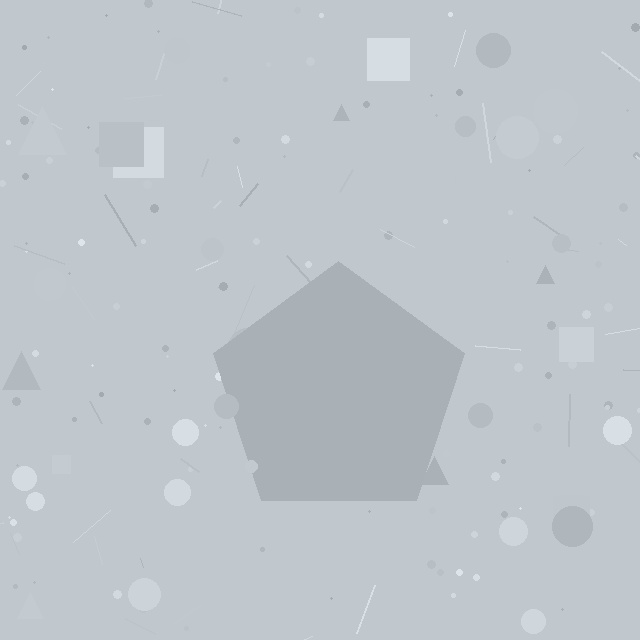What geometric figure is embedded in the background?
A pentagon is embedded in the background.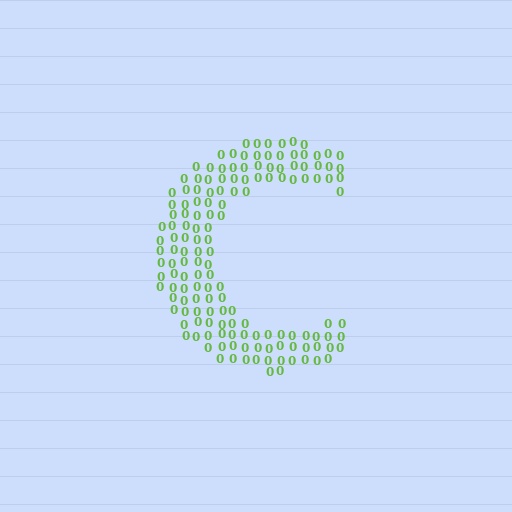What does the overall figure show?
The overall figure shows the letter C.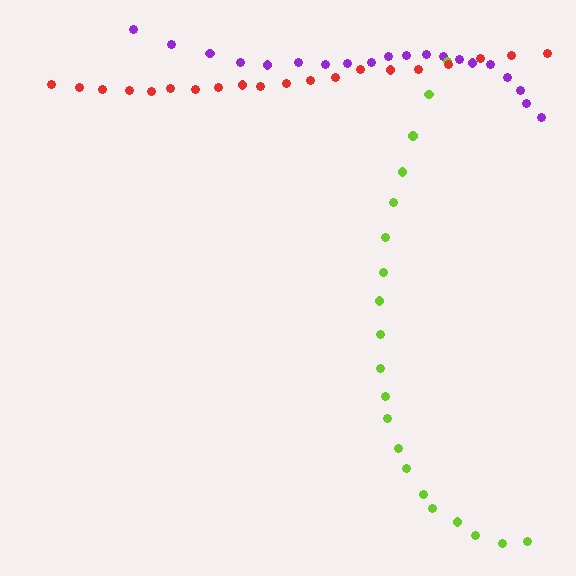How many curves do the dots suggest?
There are 3 distinct paths.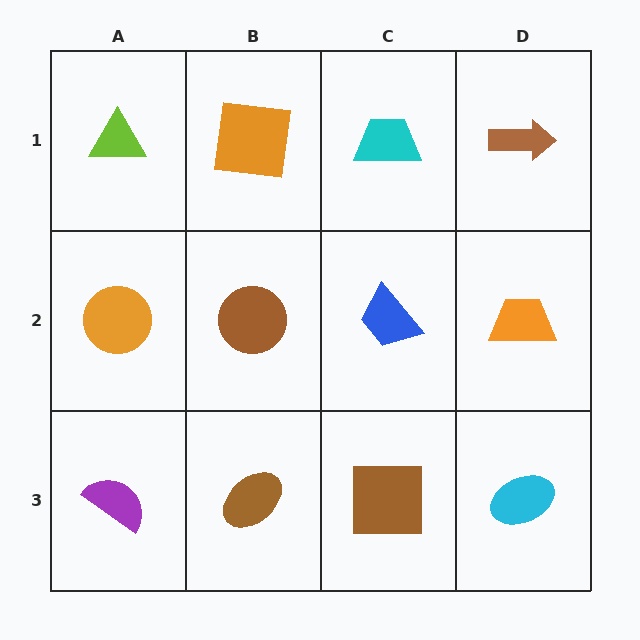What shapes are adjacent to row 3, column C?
A blue trapezoid (row 2, column C), a brown ellipse (row 3, column B), a cyan ellipse (row 3, column D).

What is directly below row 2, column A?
A purple semicircle.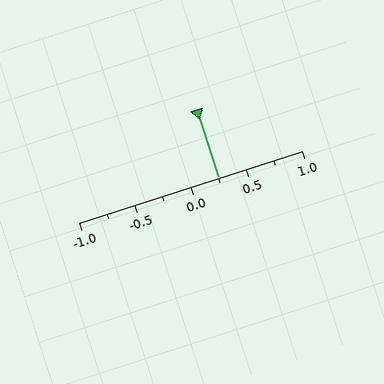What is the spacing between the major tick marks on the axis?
The major ticks are spaced 0.5 apart.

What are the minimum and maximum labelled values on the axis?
The axis runs from -1.0 to 1.0.